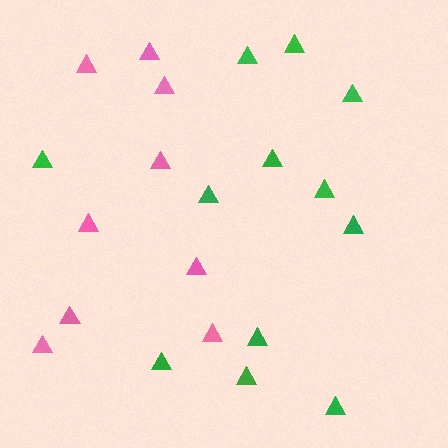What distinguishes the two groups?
There are 2 groups: one group of green triangles (12) and one group of pink triangles (9).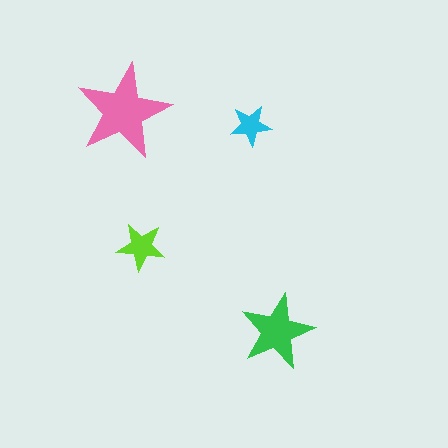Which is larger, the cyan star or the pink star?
The pink one.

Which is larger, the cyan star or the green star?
The green one.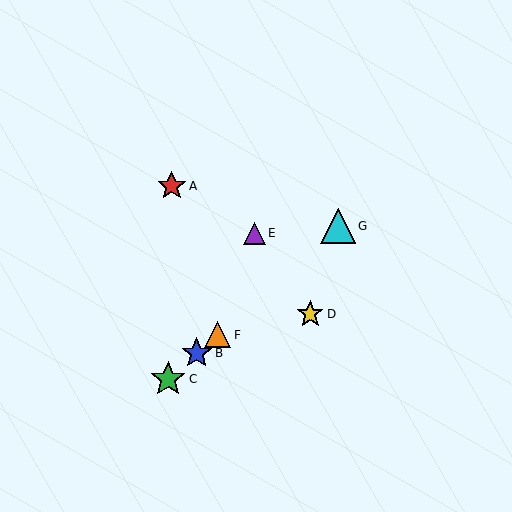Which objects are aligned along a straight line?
Objects B, C, F, G are aligned along a straight line.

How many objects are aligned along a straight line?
4 objects (B, C, F, G) are aligned along a straight line.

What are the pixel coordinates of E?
Object E is at (255, 233).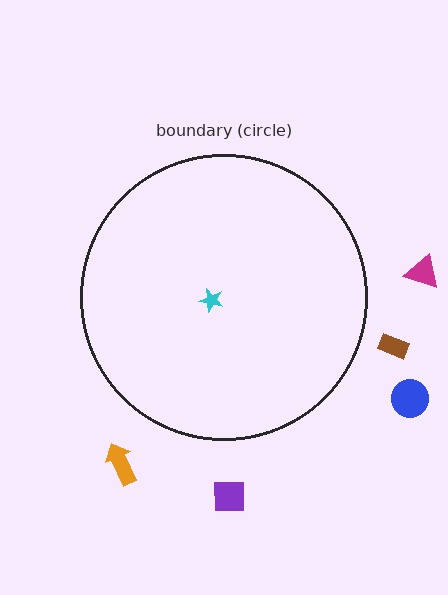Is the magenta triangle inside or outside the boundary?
Outside.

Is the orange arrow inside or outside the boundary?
Outside.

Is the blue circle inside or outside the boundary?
Outside.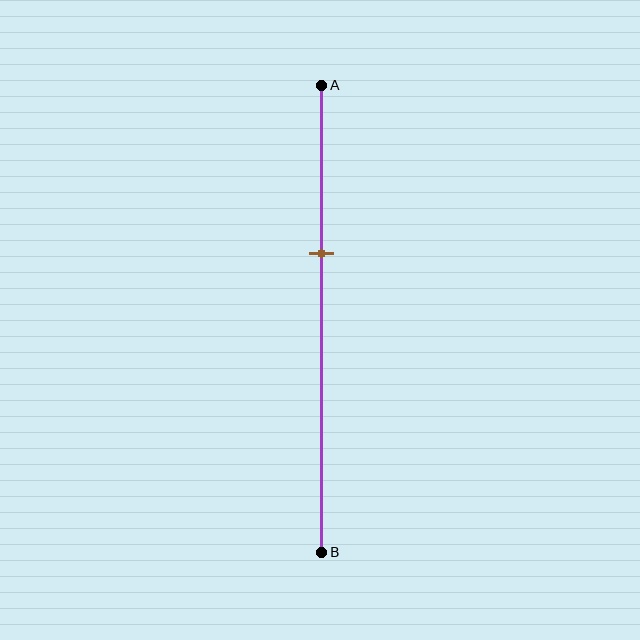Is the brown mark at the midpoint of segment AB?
No, the mark is at about 35% from A, not at the 50% midpoint.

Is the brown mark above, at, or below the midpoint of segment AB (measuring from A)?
The brown mark is above the midpoint of segment AB.